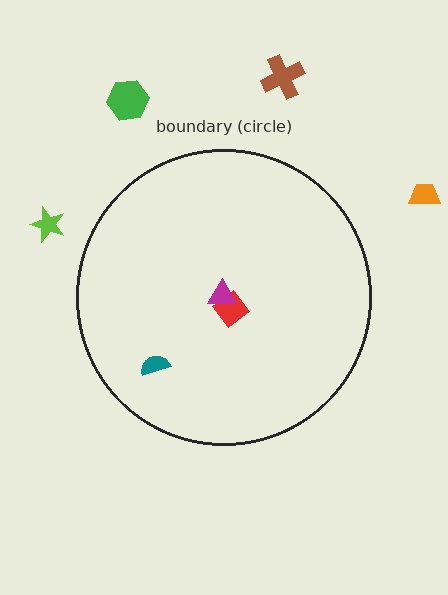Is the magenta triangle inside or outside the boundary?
Inside.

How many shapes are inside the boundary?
3 inside, 4 outside.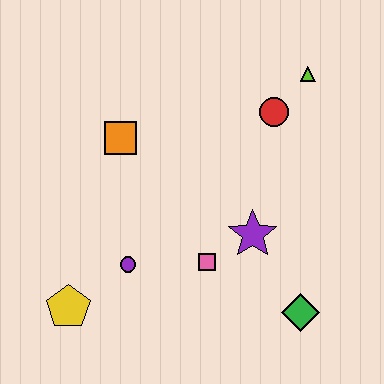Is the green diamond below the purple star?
Yes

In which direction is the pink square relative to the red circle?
The pink square is below the red circle.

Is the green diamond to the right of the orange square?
Yes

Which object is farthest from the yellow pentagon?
The lime triangle is farthest from the yellow pentagon.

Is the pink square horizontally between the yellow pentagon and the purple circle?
No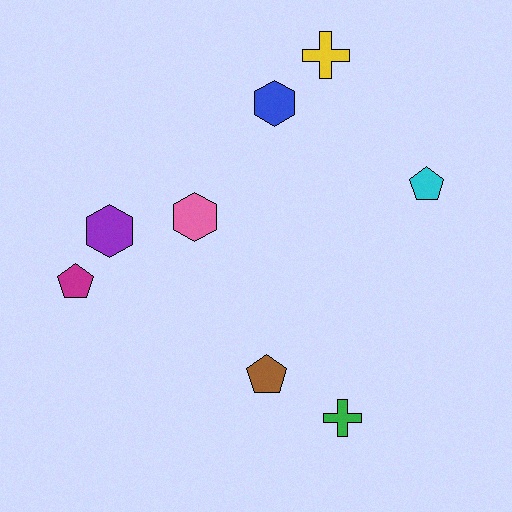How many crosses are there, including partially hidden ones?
There are 2 crosses.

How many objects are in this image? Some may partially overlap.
There are 8 objects.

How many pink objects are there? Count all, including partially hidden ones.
There is 1 pink object.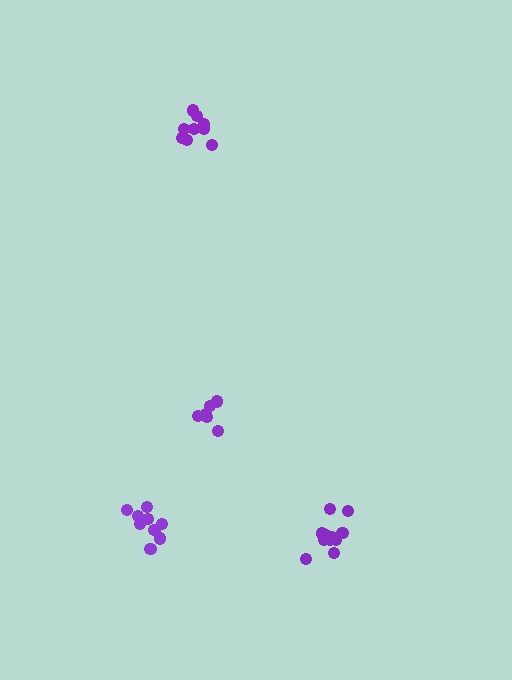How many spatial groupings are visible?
There are 4 spatial groupings.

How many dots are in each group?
Group 1: 10 dots, Group 2: 9 dots, Group 3: 6 dots, Group 4: 11 dots (36 total).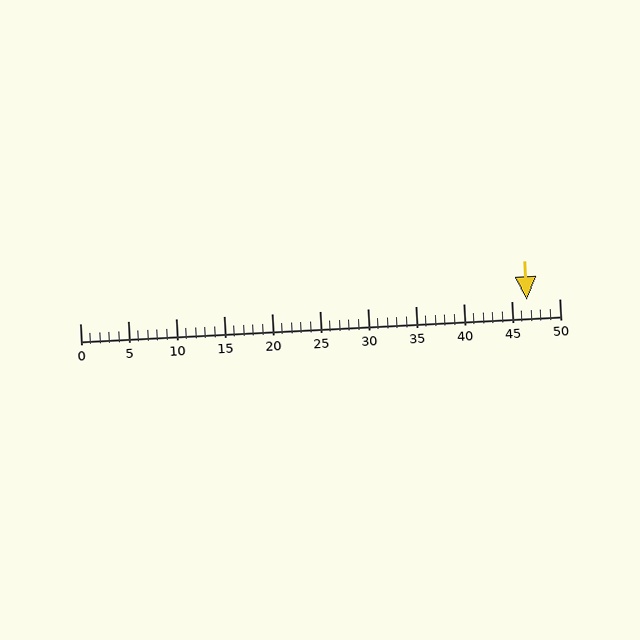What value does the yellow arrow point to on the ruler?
The yellow arrow points to approximately 47.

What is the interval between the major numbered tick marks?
The major tick marks are spaced 5 units apart.